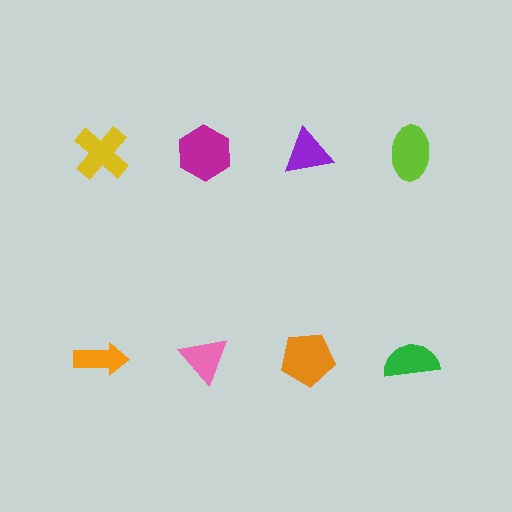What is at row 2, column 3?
An orange pentagon.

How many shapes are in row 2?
4 shapes.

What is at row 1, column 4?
A lime ellipse.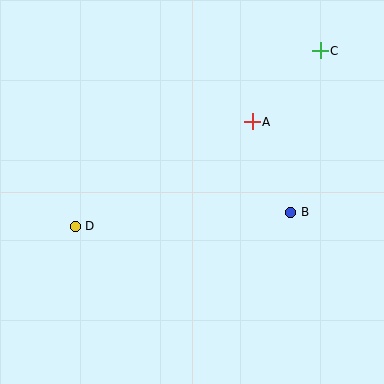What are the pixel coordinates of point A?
Point A is at (252, 122).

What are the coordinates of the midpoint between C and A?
The midpoint between C and A is at (286, 86).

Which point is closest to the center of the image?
Point A at (252, 122) is closest to the center.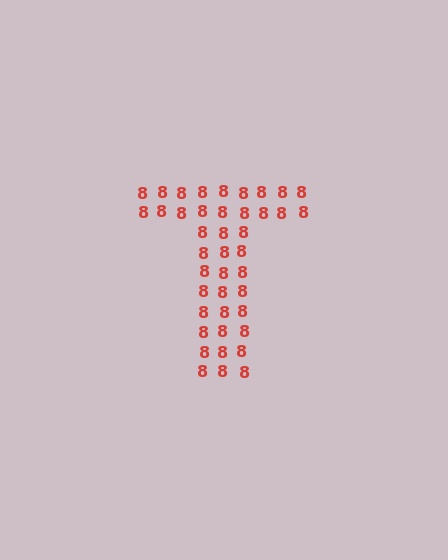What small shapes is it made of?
It is made of small digit 8's.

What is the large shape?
The large shape is the letter T.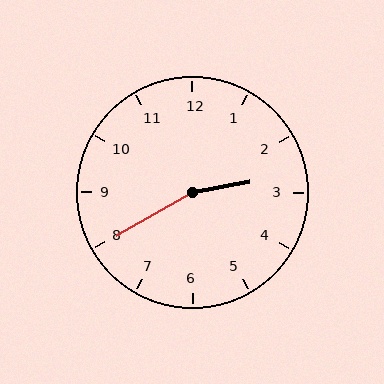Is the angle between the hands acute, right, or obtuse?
It is obtuse.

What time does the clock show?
2:40.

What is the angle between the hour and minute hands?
Approximately 160 degrees.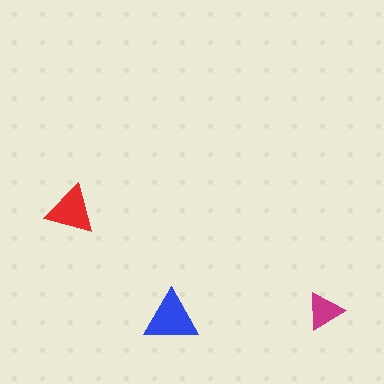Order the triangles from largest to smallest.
the blue one, the red one, the magenta one.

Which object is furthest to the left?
The red triangle is leftmost.